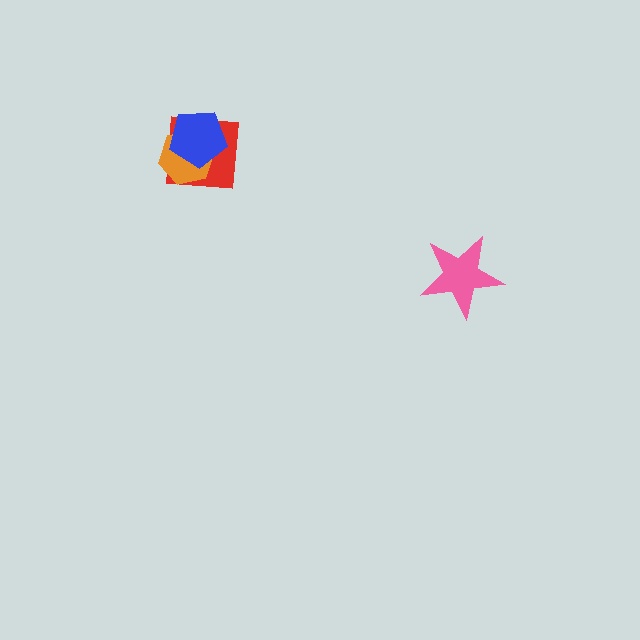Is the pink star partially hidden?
No, no other shape covers it.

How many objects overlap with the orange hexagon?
2 objects overlap with the orange hexagon.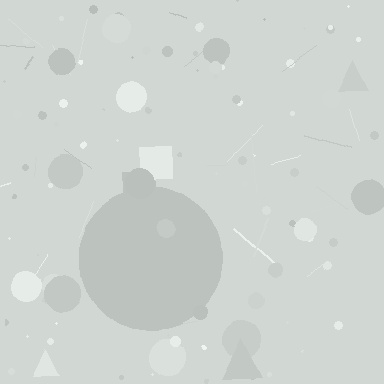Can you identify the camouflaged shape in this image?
The camouflaged shape is a circle.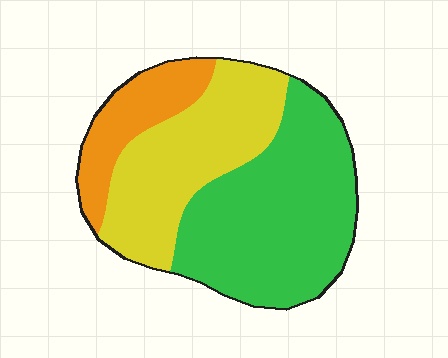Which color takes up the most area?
Green, at roughly 50%.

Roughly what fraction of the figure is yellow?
Yellow takes up between a third and a half of the figure.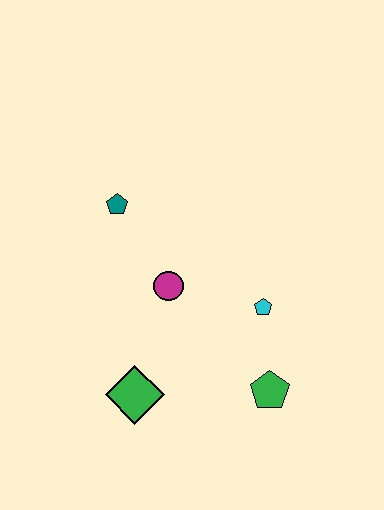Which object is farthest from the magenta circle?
The green pentagon is farthest from the magenta circle.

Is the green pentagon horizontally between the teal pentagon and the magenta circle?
No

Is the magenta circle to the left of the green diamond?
No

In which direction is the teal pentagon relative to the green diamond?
The teal pentagon is above the green diamond.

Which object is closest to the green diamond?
The magenta circle is closest to the green diamond.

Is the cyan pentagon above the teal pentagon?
No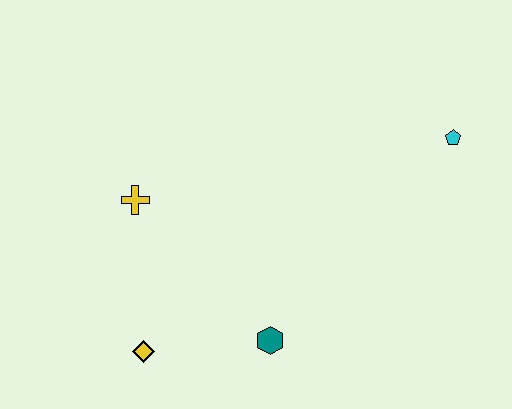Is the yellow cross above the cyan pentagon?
No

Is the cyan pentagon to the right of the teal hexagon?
Yes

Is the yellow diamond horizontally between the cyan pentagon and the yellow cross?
Yes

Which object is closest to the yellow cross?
The yellow diamond is closest to the yellow cross.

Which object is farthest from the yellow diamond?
The cyan pentagon is farthest from the yellow diamond.